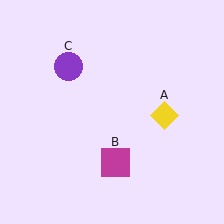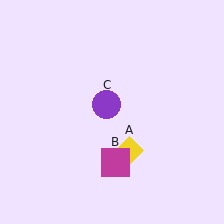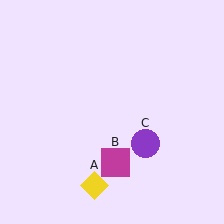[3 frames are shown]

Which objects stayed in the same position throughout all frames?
Magenta square (object B) remained stationary.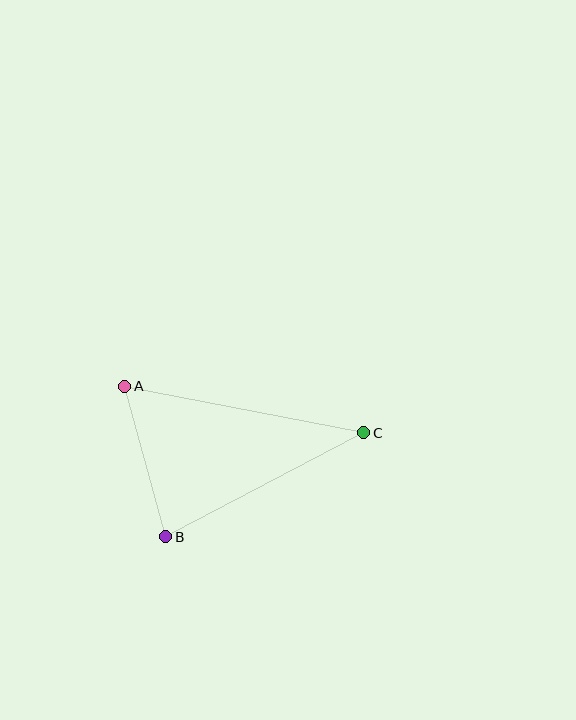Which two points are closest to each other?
Points A and B are closest to each other.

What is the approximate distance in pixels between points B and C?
The distance between B and C is approximately 224 pixels.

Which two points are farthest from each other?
Points A and C are farthest from each other.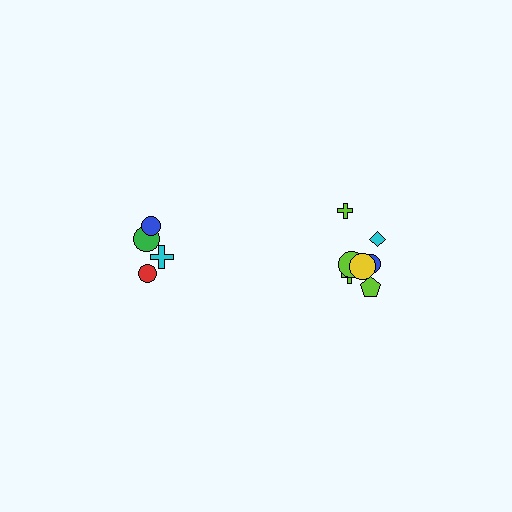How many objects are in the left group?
There are 4 objects.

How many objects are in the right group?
There are 7 objects.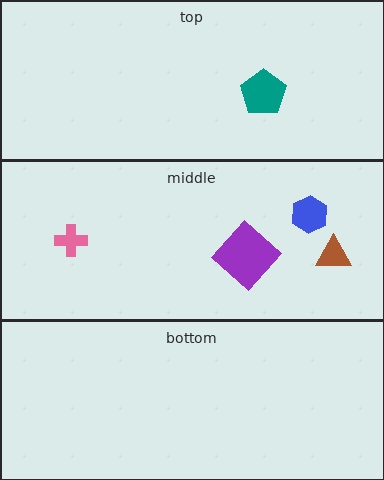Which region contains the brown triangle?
The middle region.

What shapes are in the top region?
The teal pentagon.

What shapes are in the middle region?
The purple diamond, the pink cross, the brown triangle, the blue hexagon.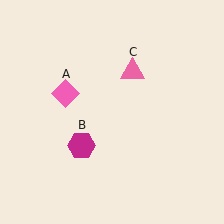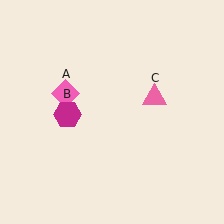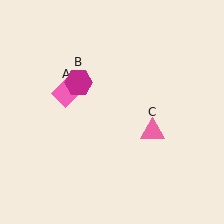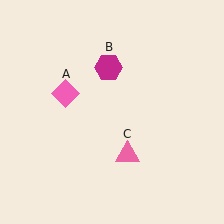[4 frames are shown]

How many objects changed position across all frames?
2 objects changed position: magenta hexagon (object B), pink triangle (object C).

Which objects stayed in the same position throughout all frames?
Pink diamond (object A) remained stationary.